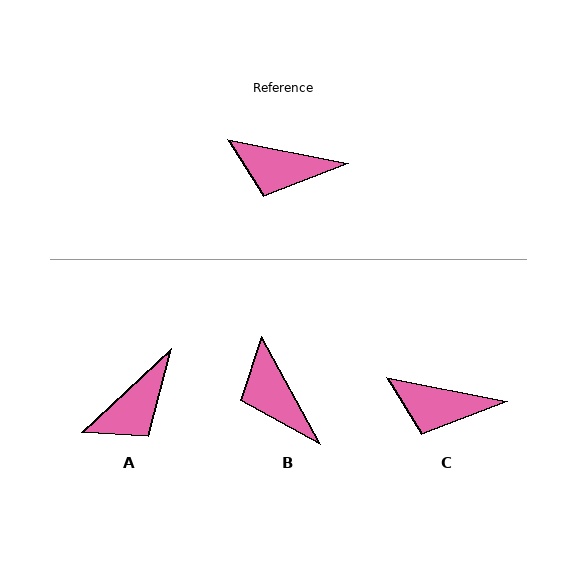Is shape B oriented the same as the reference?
No, it is off by about 50 degrees.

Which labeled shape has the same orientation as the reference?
C.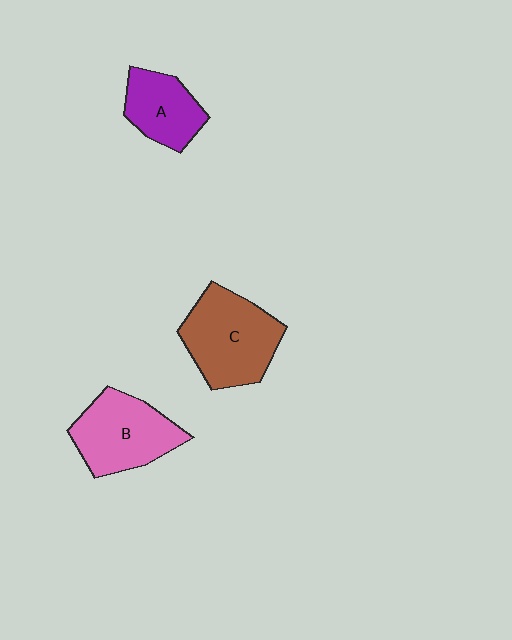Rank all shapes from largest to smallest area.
From largest to smallest: C (brown), B (pink), A (purple).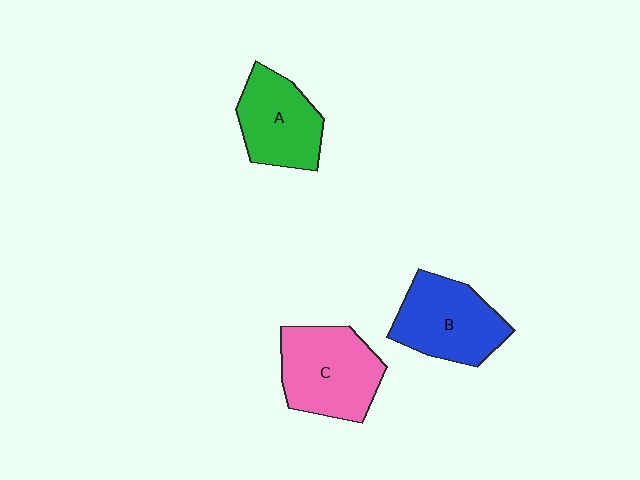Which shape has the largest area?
Shape C (pink).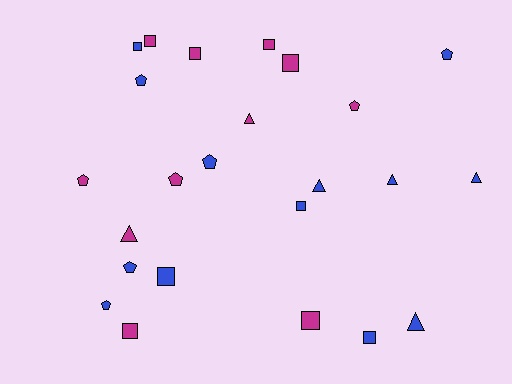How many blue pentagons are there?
There are 5 blue pentagons.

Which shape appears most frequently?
Square, with 10 objects.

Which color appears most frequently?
Blue, with 13 objects.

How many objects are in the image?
There are 24 objects.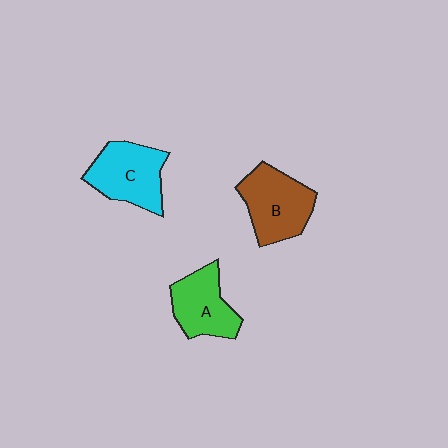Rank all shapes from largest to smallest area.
From largest to smallest: B (brown), C (cyan), A (green).